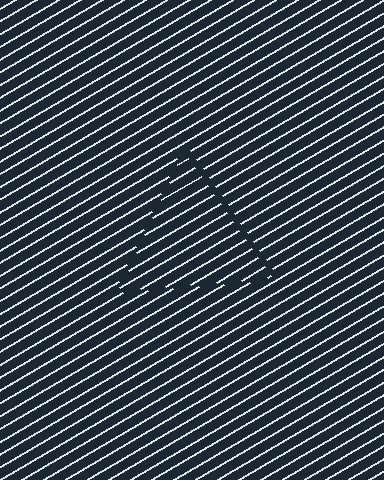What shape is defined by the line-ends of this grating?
An illusory triangle. The interior of the shape contains the same grating, shifted by half a period — the contour is defined by the phase discontinuity where line-ends from the inner and outer gratings abut.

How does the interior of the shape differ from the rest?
The interior of the shape contains the same grating, shifted by half a period — the contour is defined by the phase discontinuity where line-ends from the inner and outer gratings abut.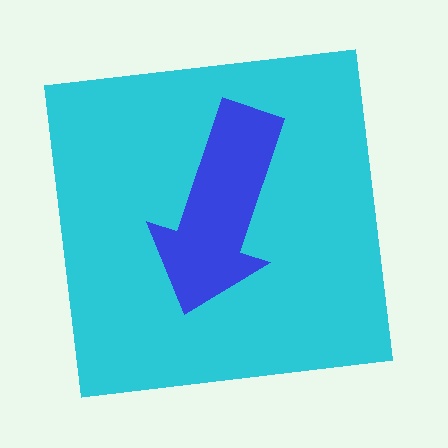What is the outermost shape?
The cyan square.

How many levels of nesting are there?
2.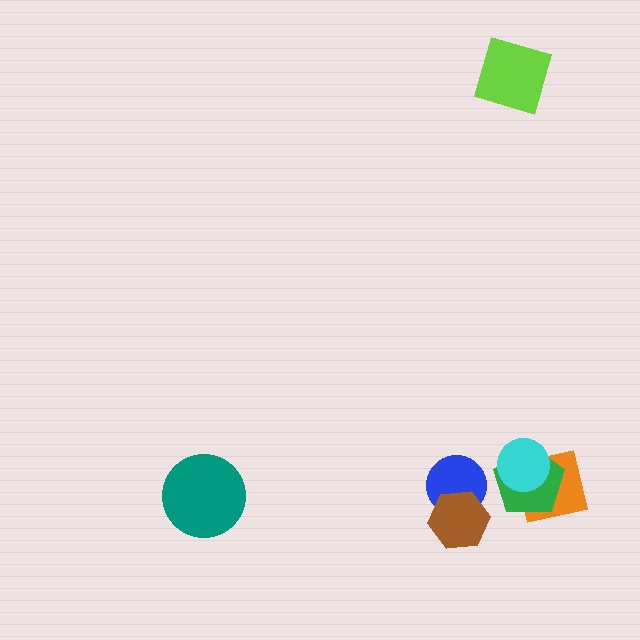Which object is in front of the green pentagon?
The cyan circle is in front of the green pentagon.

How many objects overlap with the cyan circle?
2 objects overlap with the cyan circle.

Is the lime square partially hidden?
No, no other shape covers it.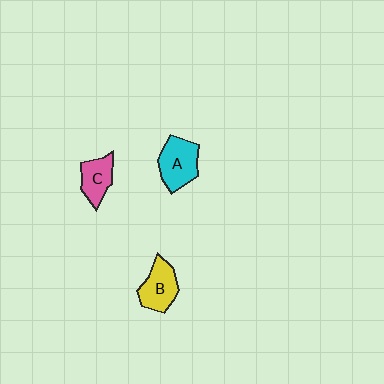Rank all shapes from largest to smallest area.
From largest to smallest: A (cyan), B (yellow), C (pink).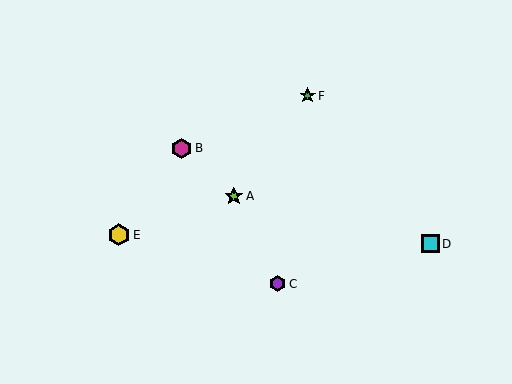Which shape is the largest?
The yellow hexagon (labeled E) is the largest.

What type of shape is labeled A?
Shape A is a lime star.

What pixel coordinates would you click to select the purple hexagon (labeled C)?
Click at (278, 284) to select the purple hexagon C.